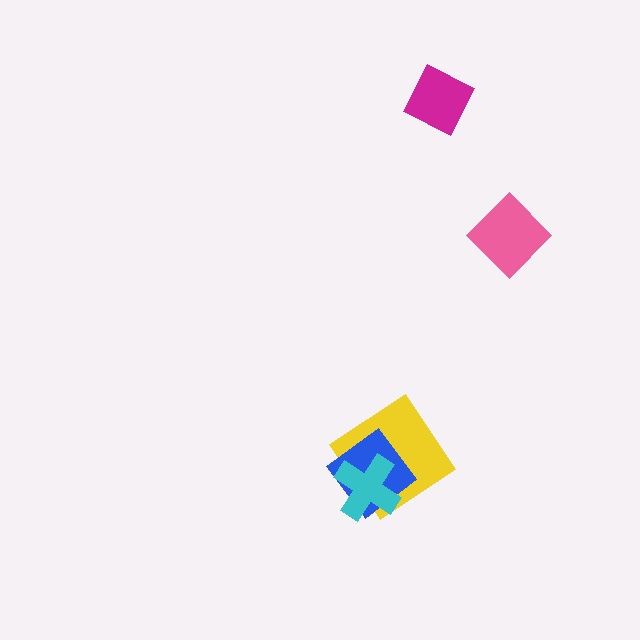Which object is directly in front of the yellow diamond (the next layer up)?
The blue diamond is directly in front of the yellow diamond.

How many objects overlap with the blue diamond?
2 objects overlap with the blue diamond.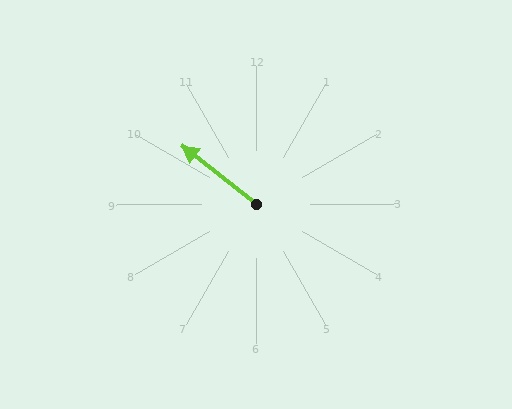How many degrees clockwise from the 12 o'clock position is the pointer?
Approximately 309 degrees.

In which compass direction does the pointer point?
Northwest.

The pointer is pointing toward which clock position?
Roughly 10 o'clock.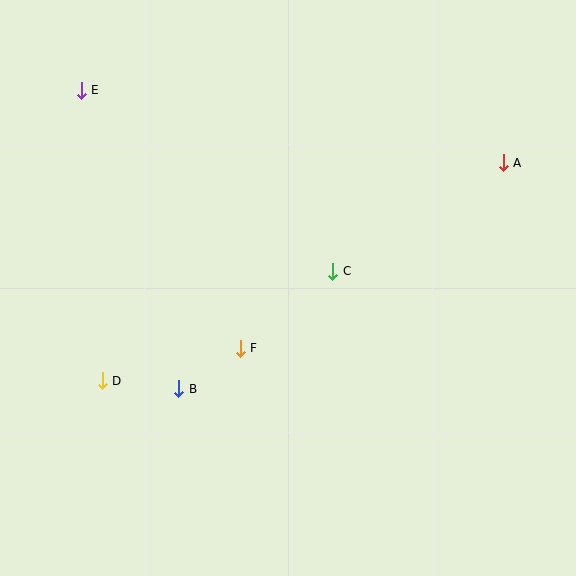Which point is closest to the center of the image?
Point C at (333, 271) is closest to the center.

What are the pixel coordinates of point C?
Point C is at (333, 271).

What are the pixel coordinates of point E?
Point E is at (81, 90).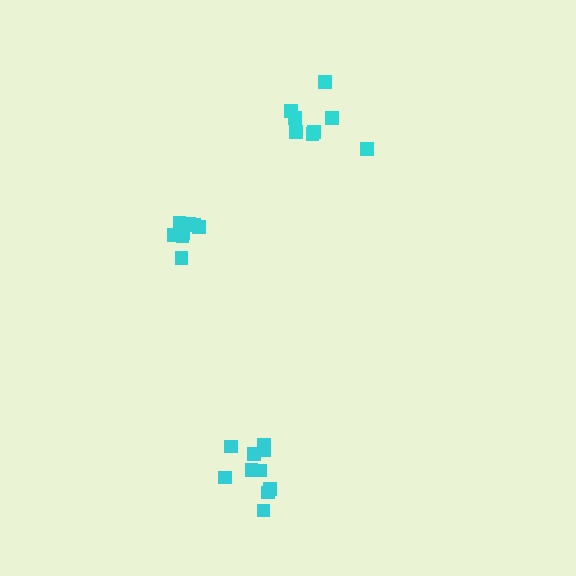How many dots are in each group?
Group 1: 8 dots, Group 2: 8 dots, Group 3: 11 dots (27 total).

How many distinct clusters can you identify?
There are 3 distinct clusters.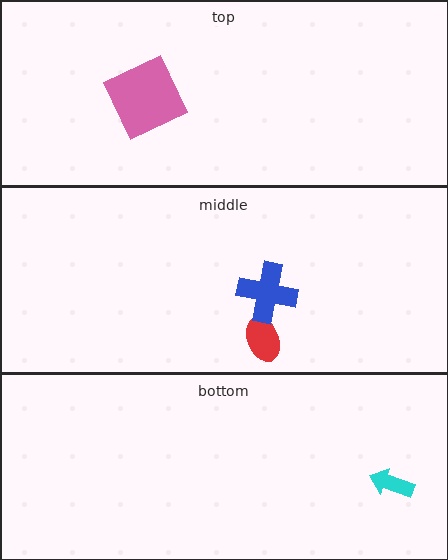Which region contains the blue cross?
The middle region.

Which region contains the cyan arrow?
The bottom region.